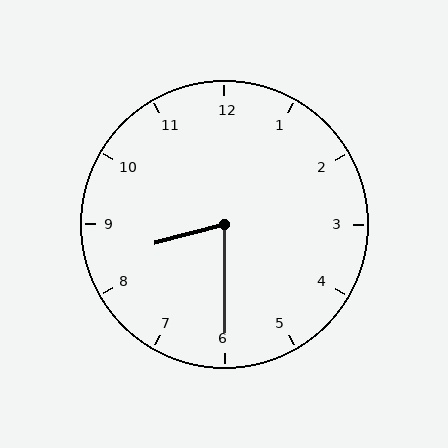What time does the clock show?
8:30.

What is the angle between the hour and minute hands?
Approximately 75 degrees.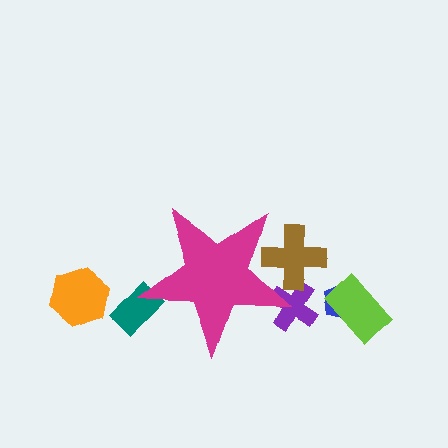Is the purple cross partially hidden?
Yes, the purple cross is partially hidden behind the magenta star.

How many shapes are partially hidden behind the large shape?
3 shapes are partially hidden.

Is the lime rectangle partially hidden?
No, the lime rectangle is fully visible.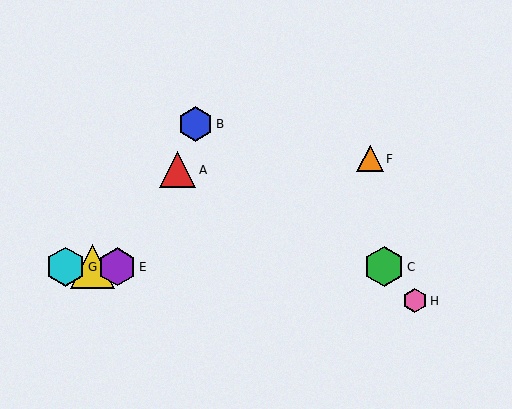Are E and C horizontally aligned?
Yes, both are at y≈267.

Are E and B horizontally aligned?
No, E is at y≈267 and B is at y≈124.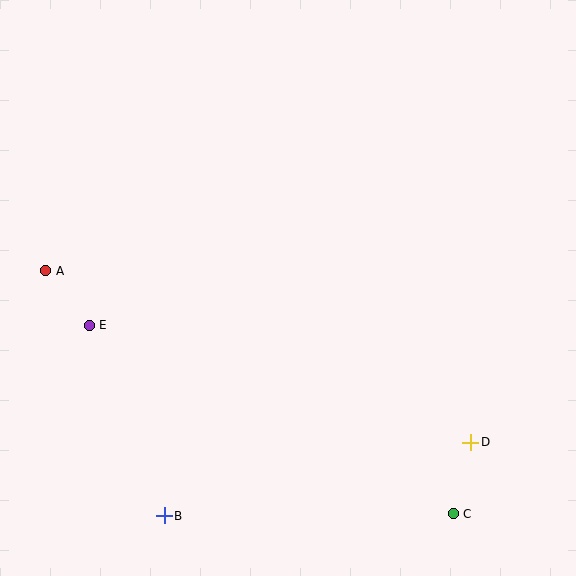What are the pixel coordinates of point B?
Point B is at (164, 516).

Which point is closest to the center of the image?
Point E at (89, 325) is closest to the center.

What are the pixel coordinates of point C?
Point C is at (453, 514).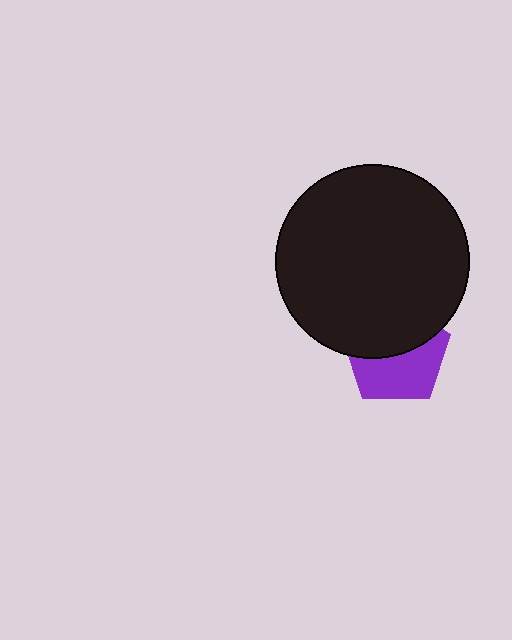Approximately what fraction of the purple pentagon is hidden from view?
Roughly 49% of the purple pentagon is hidden behind the black circle.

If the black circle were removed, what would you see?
You would see the complete purple pentagon.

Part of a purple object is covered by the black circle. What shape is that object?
It is a pentagon.